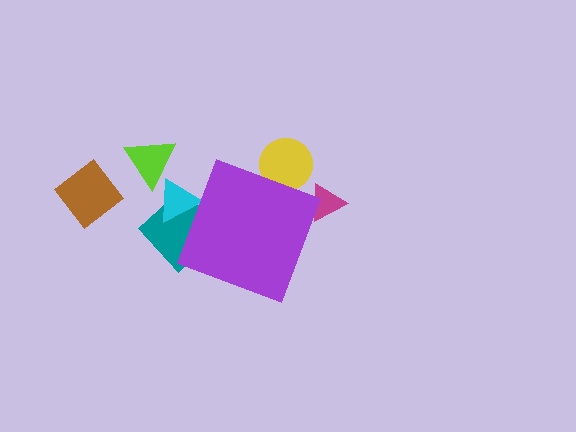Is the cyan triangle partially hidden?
Yes, the cyan triangle is partially hidden behind the purple diamond.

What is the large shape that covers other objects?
A purple diamond.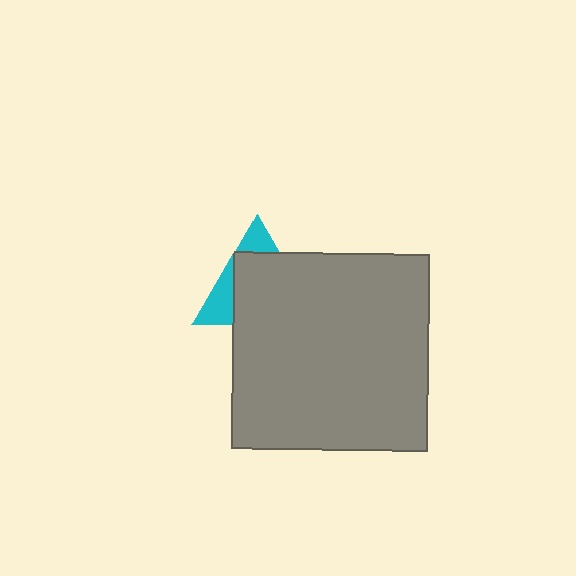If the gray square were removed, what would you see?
You would see the complete cyan triangle.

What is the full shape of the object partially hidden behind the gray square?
The partially hidden object is a cyan triangle.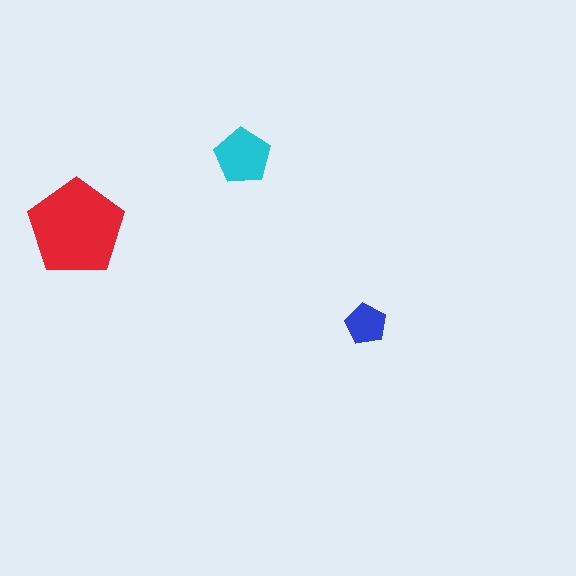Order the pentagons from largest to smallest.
the red one, the cyan one, the blue one.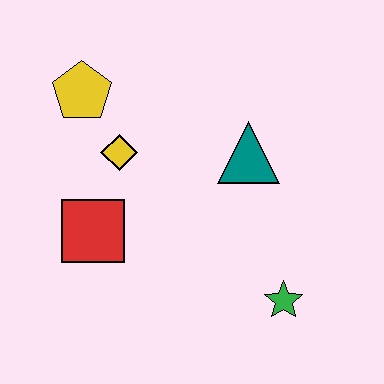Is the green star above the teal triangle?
No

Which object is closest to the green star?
The teal triangle is closest to the green star.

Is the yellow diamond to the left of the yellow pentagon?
No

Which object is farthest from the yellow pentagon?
The green star is farthest from the yellow pentagon.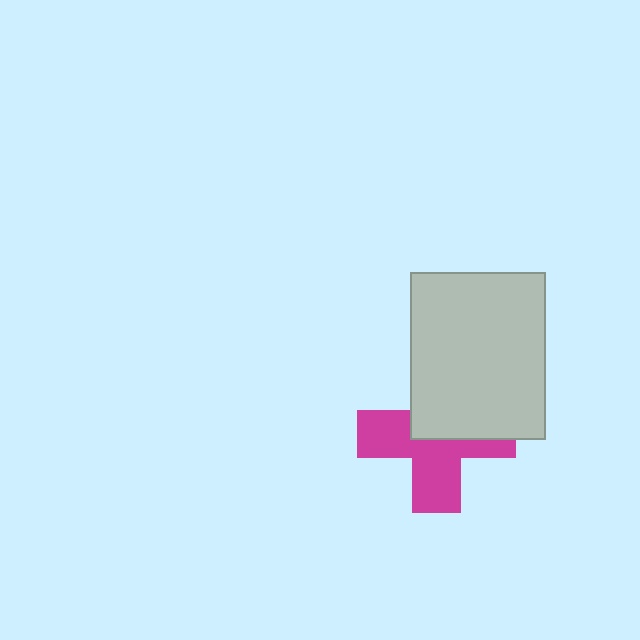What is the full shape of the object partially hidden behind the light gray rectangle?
The partially hidden object is a magenta cross.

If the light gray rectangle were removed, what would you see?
You would see the complete magenta cross.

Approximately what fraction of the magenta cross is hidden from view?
Roughly 45% of the magenta cross is hidden behind the light gray rectangle.